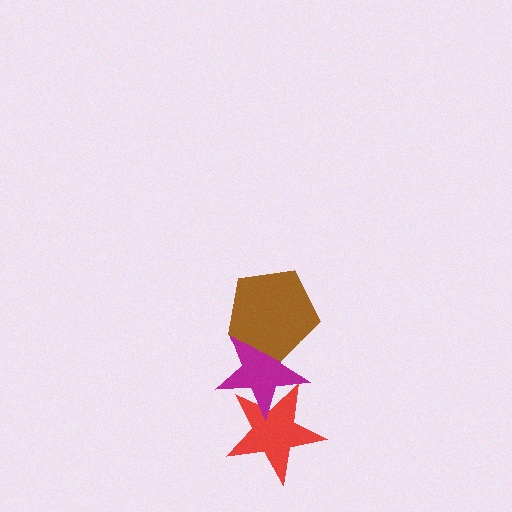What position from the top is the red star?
The red star is 3rd from the top.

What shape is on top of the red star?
The magenta star is on top of the red star.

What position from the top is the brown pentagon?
The brown pentagon is 1st from the top.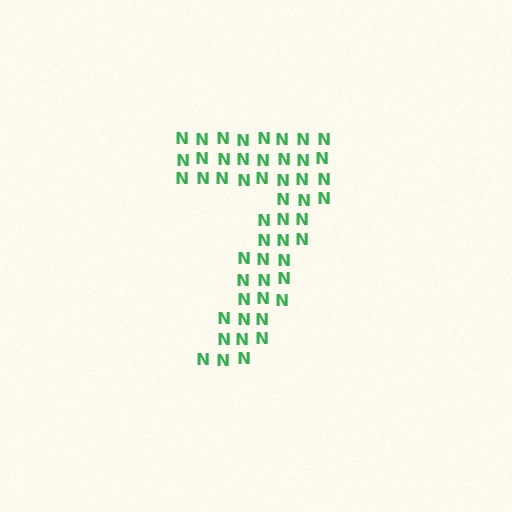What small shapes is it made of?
It is made of small letter N's.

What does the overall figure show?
The overall figure shows the digit 7.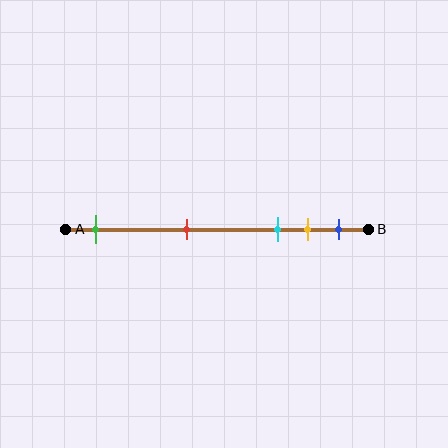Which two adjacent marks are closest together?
The yellow and blue marks are the closest adjacent pair.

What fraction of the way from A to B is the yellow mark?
The yellow mark is approximately 80% (0.8) of the way from A to B.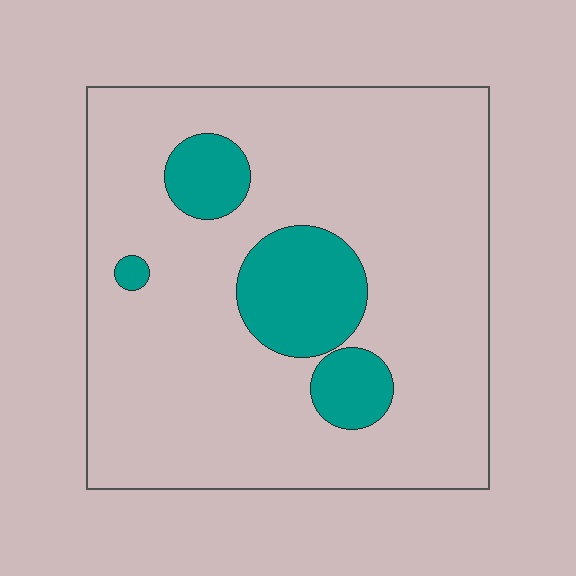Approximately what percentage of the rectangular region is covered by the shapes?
Approximately 15%.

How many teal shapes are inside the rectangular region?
4.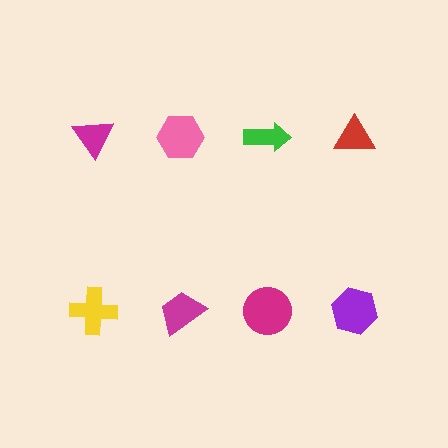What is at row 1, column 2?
A pink hexagon.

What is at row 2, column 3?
A magenta circle.